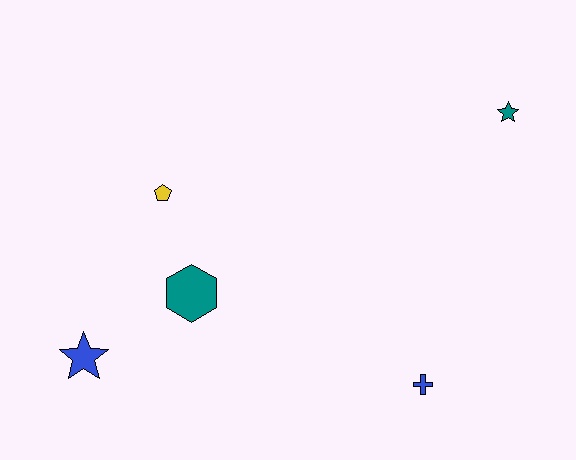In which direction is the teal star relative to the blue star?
The teal star is to the right of the blue star.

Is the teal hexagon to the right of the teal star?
No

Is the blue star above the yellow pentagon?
No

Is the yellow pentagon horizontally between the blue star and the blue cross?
Yes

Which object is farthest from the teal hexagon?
The teal star is farthest from the teal hexagon.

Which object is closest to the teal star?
The blue cross is closest to the teal star.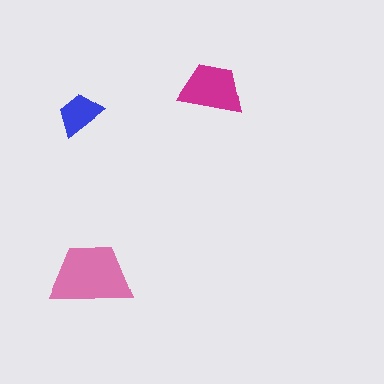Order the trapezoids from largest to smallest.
the pink one, the magenta one, the blue one.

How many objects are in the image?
There are 3 objects in the image.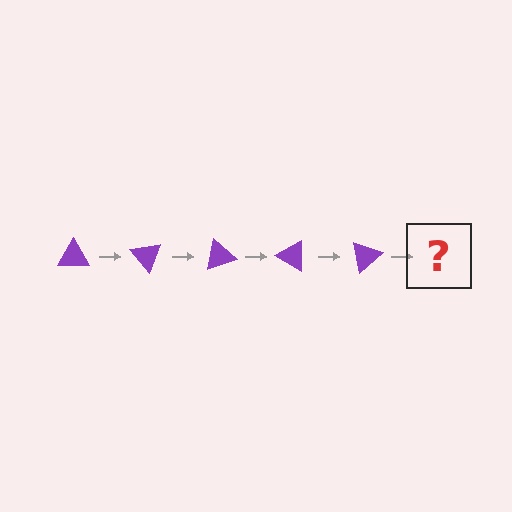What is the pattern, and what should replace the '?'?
The pattern is that the triangle rotates 50 degrees each step. The '?' should be a purple triangle rotated 250 degrees.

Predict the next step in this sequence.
The next step is a purple triangle rotated 250 degrees.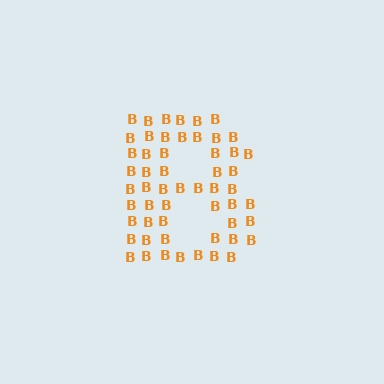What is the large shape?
The large shape is the letter B.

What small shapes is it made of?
It is made of small letter B's.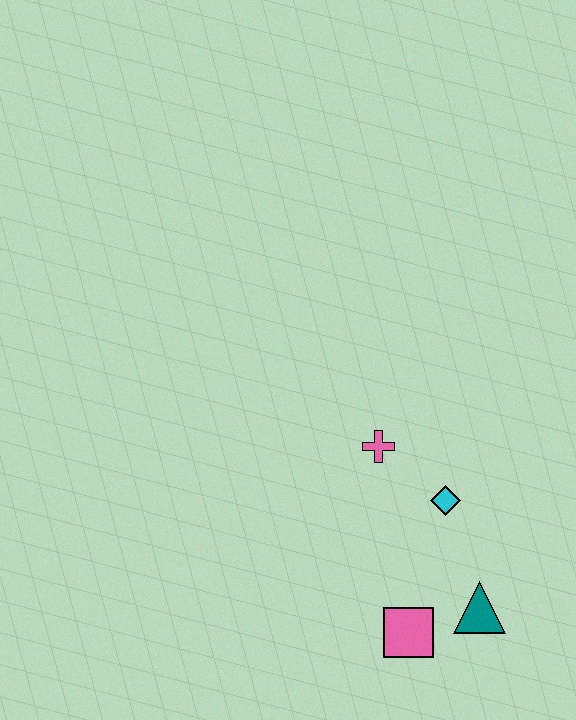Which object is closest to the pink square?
The teal triangle is closest to the pink square.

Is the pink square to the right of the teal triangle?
No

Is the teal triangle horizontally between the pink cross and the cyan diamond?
No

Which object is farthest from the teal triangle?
The pink cross is farthest from the teal triangle.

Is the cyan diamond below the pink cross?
Yes